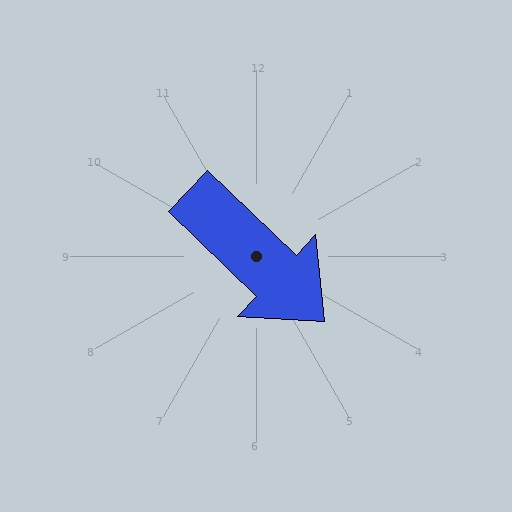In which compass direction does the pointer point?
Southeast.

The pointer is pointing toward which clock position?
Roughly 4 o'clock.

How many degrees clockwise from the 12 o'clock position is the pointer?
Approximately 134 degrees.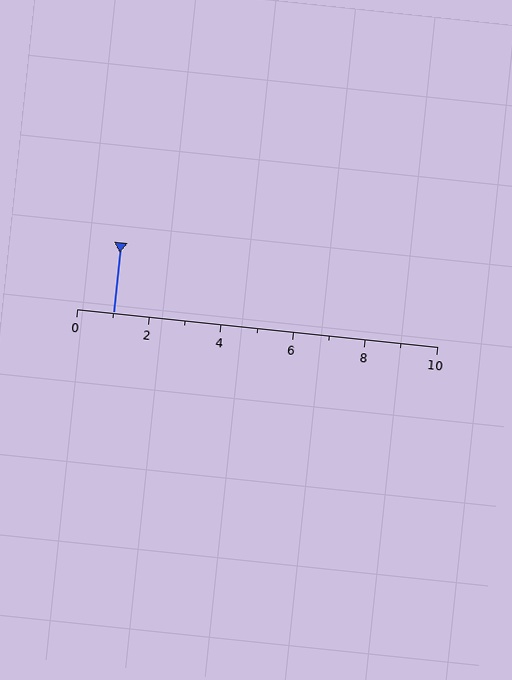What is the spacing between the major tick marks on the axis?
The major ticks are spaced 2 apart.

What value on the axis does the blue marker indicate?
The marker indicates approximately 1.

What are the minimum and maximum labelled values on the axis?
The axis runs from 0 to 10.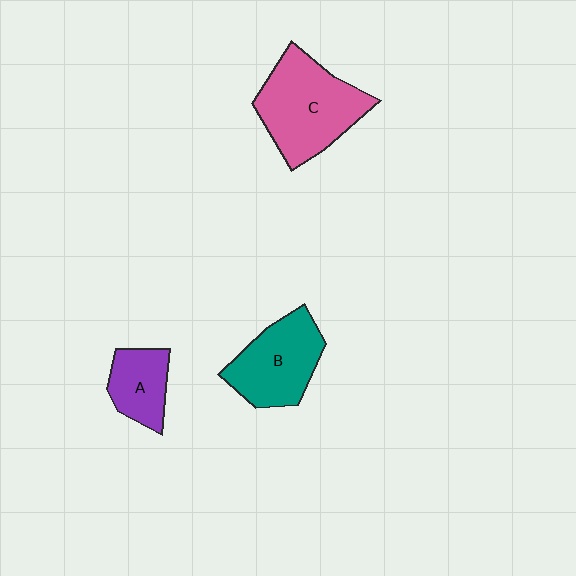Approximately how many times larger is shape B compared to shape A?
Approximately 1.6 times.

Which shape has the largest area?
Shape C (pink).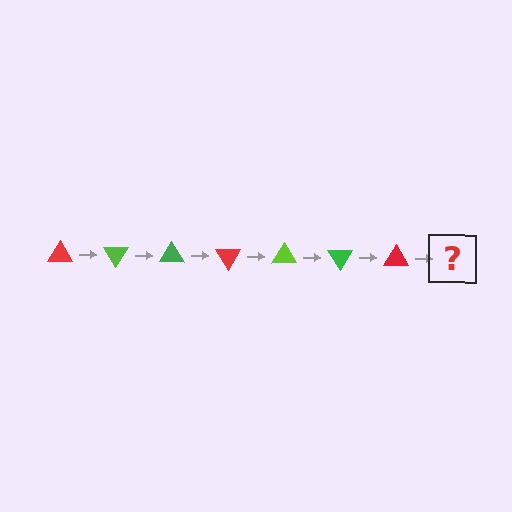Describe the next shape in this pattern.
It should be a lime triangle, rotated 420 degrees from the start.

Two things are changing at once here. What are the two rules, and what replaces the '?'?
The two rules are that it rotates 60 degrees each step and the color cycles through red, lime, and green. The '?' should be a lime triangle, rotated 420 degrees from the start.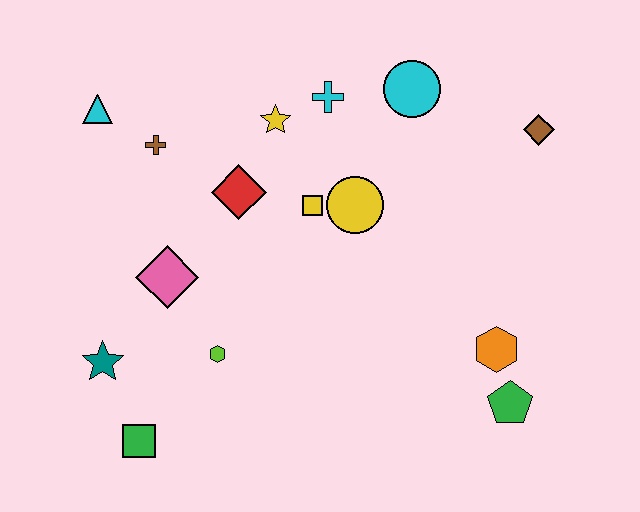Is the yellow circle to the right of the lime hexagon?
Yes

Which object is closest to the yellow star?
The cyan cross is closest to the yellow star.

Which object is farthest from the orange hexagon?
The cyan triangle is farthest from the orange hexagon.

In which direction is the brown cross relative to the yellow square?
The brown cross is to the left of the yellow square.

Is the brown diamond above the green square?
Yes